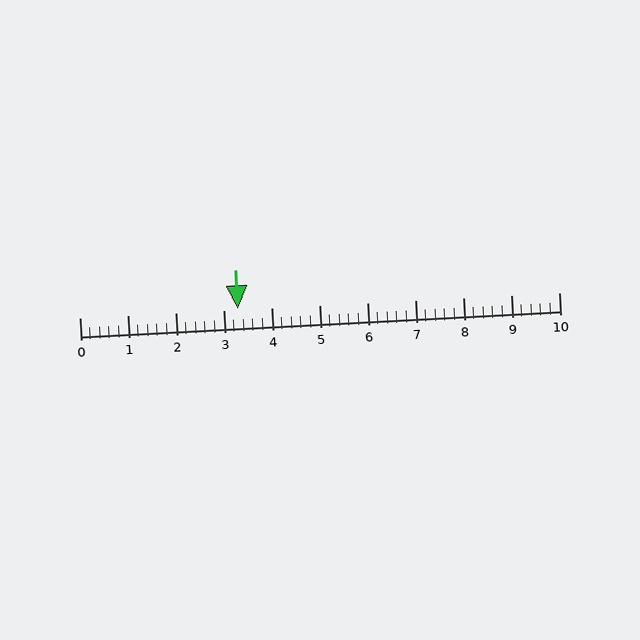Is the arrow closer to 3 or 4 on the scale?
The arrow is closer to 3.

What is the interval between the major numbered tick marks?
The major tick marks are spaced 1 units apart.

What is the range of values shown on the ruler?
The ruler shows values from 0 to 10.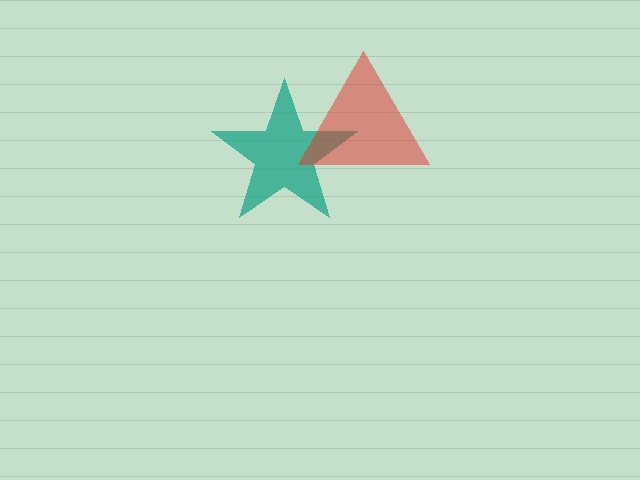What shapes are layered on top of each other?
The layered shapes are: a teal star, a red triangle.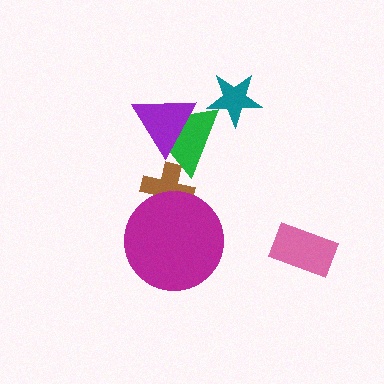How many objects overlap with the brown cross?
2 objects overlap with the brown cross.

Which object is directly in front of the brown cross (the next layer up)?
The green triangle is directly in front of the brown cross.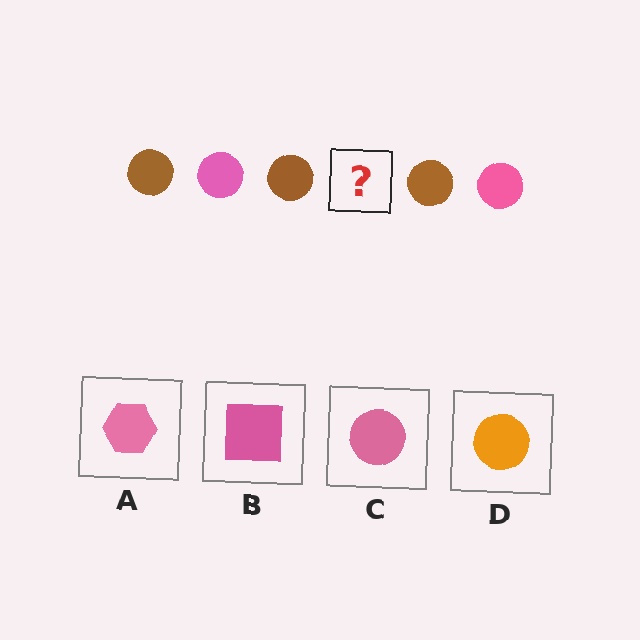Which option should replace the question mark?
Option C.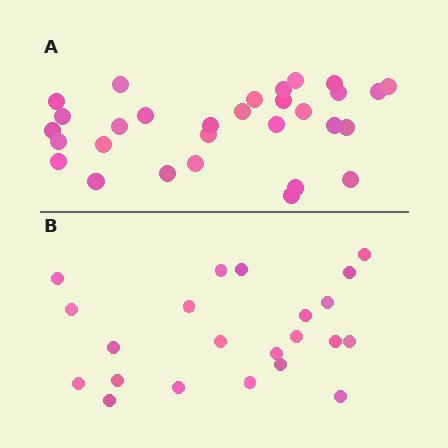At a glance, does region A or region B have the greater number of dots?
Region A (the top region) has more dots.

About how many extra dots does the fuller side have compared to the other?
Region A has roughly 8 or so more dots than region B.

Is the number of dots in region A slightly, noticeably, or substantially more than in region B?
Region A has noticeably more, but not dramatically so. The ratio is roughly 1.4 to 1.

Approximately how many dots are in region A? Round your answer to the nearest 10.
About 30 dots.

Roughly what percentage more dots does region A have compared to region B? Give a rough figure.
About 35% more.